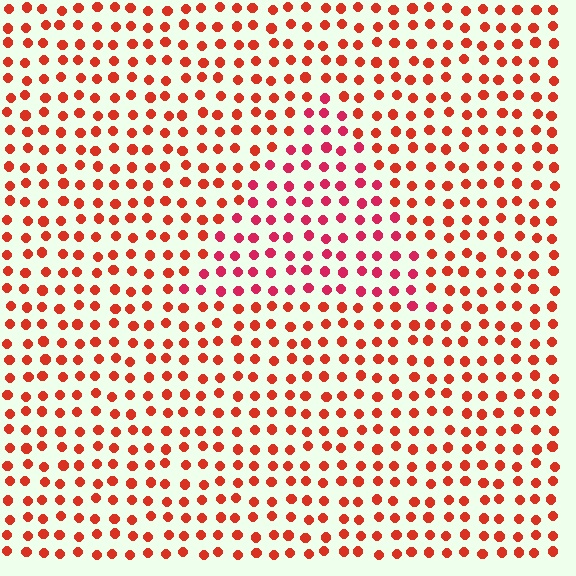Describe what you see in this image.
The image is filled with small red elements in a uniform arrangement. A triangle-shaped region is visible where the elements are tinted to a slightly different hue, forming a subtle color boundary.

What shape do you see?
I see a triangle.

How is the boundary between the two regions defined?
The boundary is defined purely by a slight shift in hue (about 25 degrees). Spacing, size, and orientation are identical on both sides.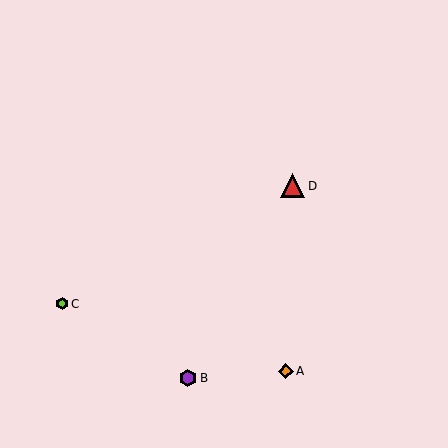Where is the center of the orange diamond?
The center of the orange diamond is at (286, 371).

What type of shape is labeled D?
Shape D is a red triangle.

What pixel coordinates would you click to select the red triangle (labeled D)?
Click at (293, 186) to select the red triangle D.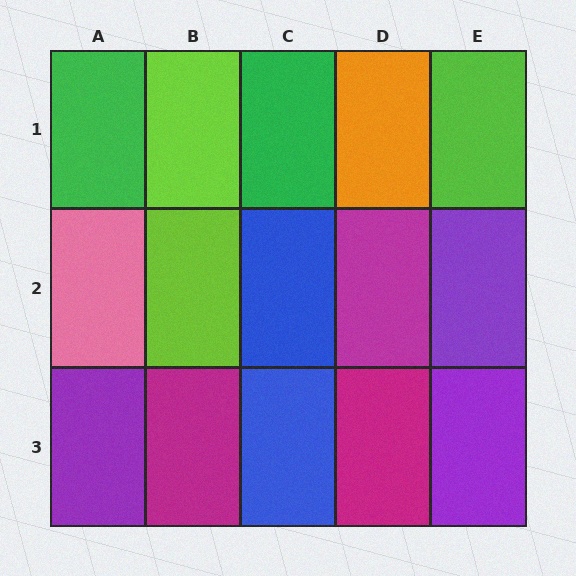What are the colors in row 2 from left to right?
Pink, lime, blue, magenta, purple.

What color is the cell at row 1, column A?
Green.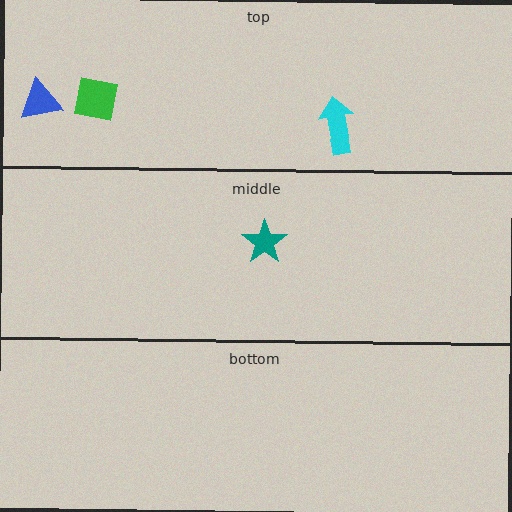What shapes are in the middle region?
The teal star.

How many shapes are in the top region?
3.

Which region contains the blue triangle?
The top region.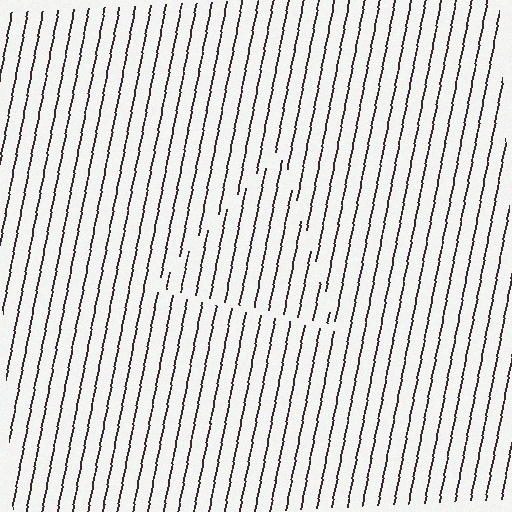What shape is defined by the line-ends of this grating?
An illusory triangle. The interior of the shape contains the same grating, shifted by half a period — the contour is defined by the phase discontinuity where line-ends from the inner and outer gratings abut.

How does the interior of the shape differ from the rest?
The interior of the shape contains the same grating, shifted by half a period — the contour is defined by the phase discontinuity where line-ends from the inner and outer gratings abut.